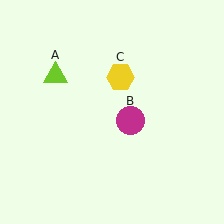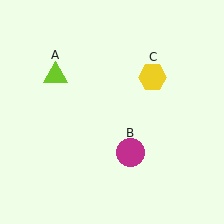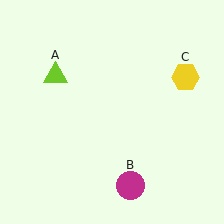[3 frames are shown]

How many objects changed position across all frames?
2 objects changed position: magenta circle (object B), yellow hexagon (object C).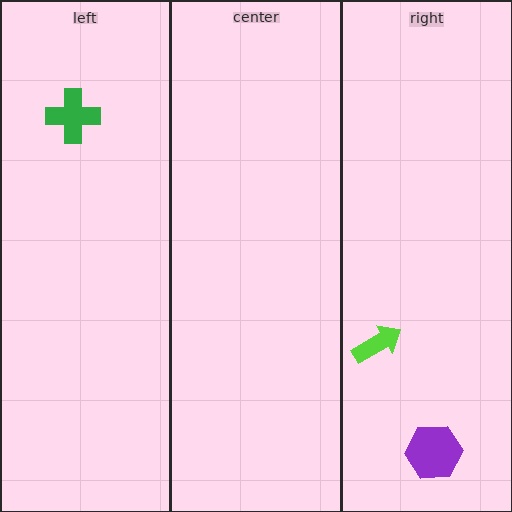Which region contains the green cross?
The left region.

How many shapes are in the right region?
2.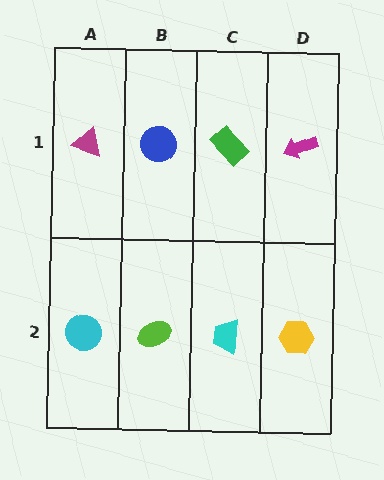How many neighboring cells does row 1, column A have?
2.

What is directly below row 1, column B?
A lime ellipse.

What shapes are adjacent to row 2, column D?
A magenta arrow (row 1, column D), a cyan trapezoid (row 2, column C).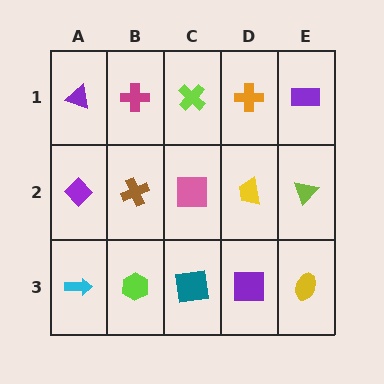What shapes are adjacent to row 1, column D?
A yellow trapezoid (row 2, column D), a lime cross (row 1, column C), a purple rectangle (row 1, column E).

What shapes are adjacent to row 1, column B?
A brown cross (row 2, column B), a purple triangle (row 1, column A), a lime cross (row 1, column C).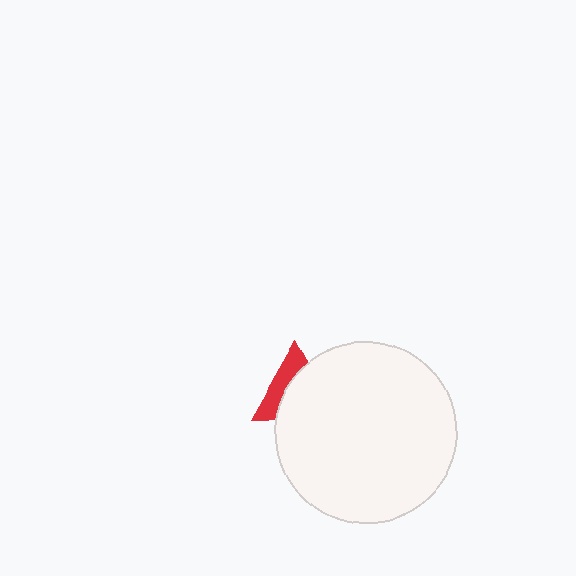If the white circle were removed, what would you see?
You would see the complete red triangle.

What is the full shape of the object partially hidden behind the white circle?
The partially hidden object is a red triangle.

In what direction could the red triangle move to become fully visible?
The red triangle could move toward the upper-left. That would shift it out from behind the white circle entirely.